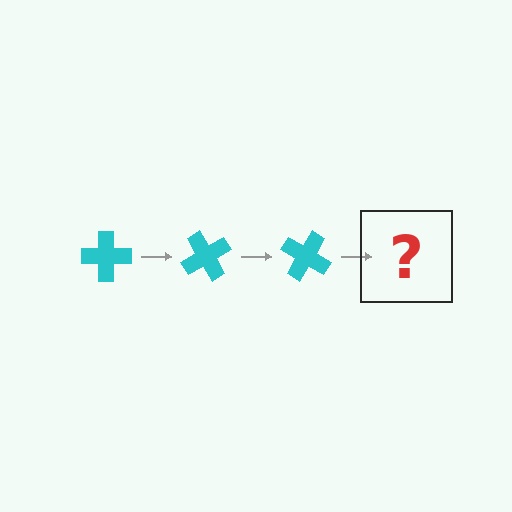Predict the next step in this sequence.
The next step is a cyan cross rotated 180 degrees.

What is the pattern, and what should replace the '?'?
The pattern is that the cross rotates 60 degrees each step. The '?' should be a cyan cross rotated 180 degrees.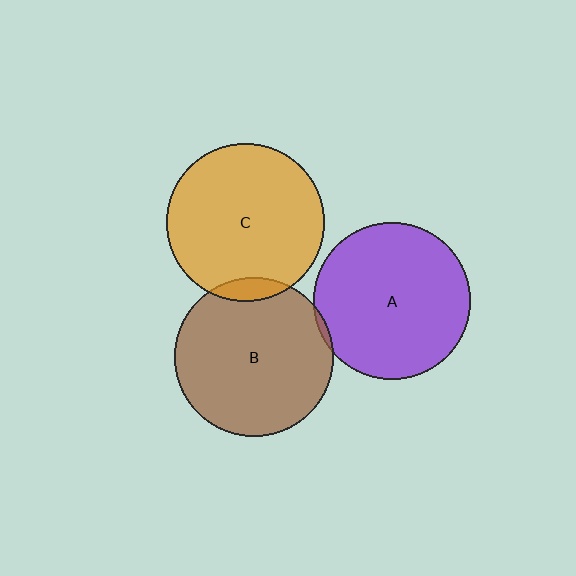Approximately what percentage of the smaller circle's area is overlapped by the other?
Approximately 5%.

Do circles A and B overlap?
Yes.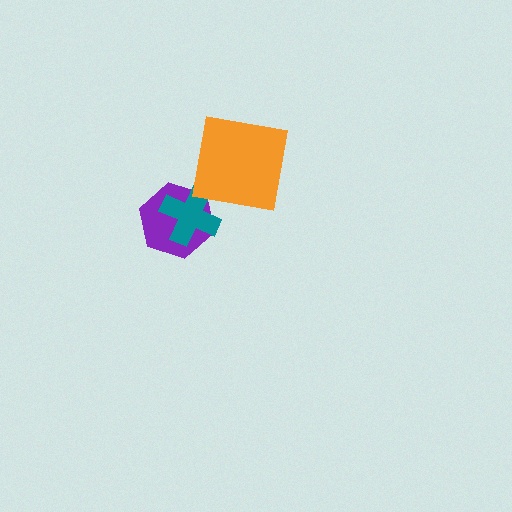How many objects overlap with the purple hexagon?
1 object overlaps with the purple hexagon.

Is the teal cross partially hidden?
No, no other shape covers it.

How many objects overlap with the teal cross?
1 object overlaps with the teal cross.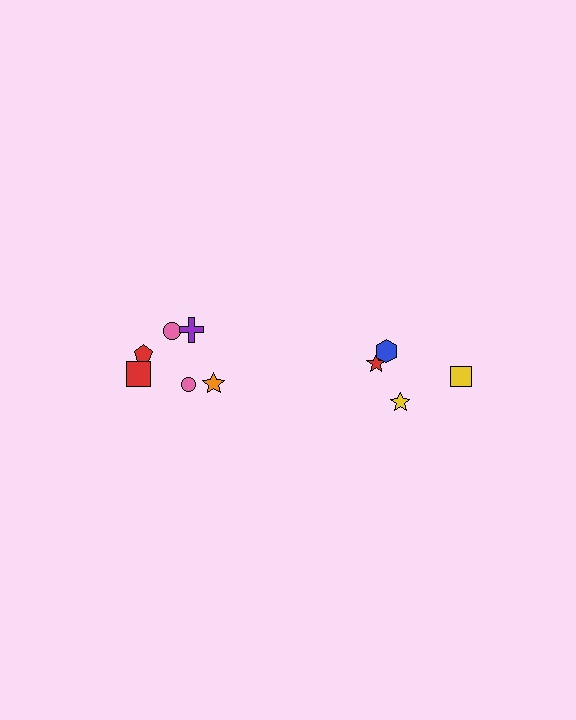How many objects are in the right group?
There are 4 objects.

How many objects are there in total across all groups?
There are 10 objects.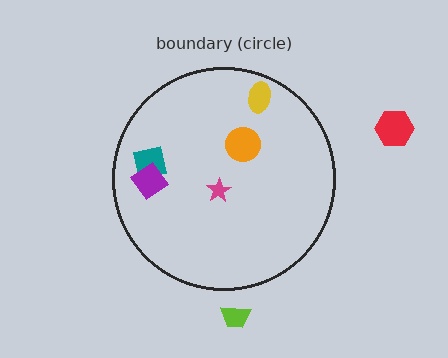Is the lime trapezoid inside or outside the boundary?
Outside.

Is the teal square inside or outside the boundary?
Inside.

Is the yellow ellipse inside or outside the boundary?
Inside.